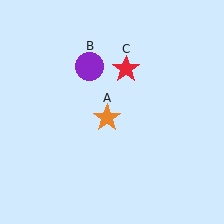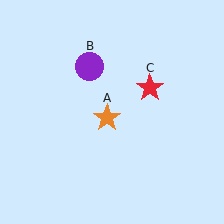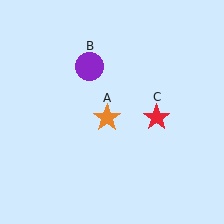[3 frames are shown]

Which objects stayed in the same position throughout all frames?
Orange star (object A) and purple circle (object B) remained stationary.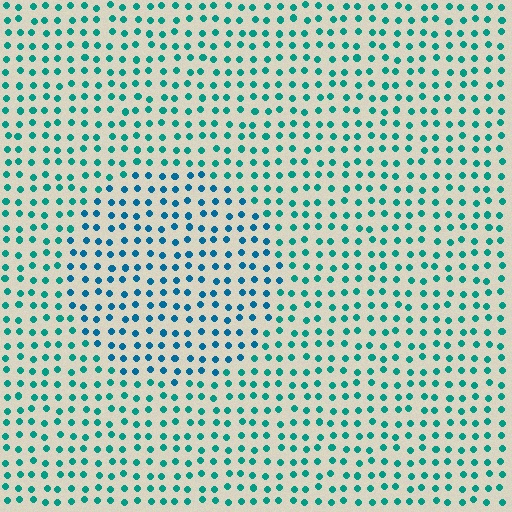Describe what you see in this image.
The image is filled with small teal elements in a uniform arrangement. A circle-shaped region is visible where the elements are tinted to a slightly different hue, forming a subtle color boundary.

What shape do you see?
I see a circle.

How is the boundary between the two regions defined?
The boundary is defined purely by a slight shift in hue (about 27 degrees). Spacing, size, and orientation are identical on both sides.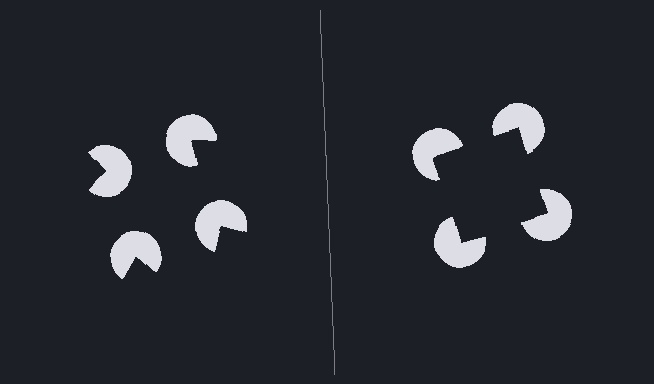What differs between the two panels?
The pac-man discs are positioned identically on both sides; only the wedge orientations differ. On the right they align to a square; on the left they are misaligned.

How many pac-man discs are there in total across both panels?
8 — 4 on each side.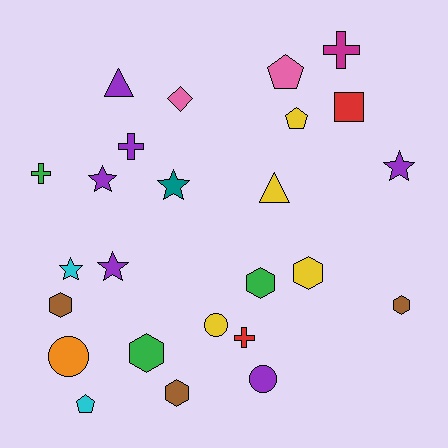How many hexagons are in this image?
There are 6 hexagons.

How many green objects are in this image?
There are 3 green objects.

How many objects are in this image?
There are 25 objects.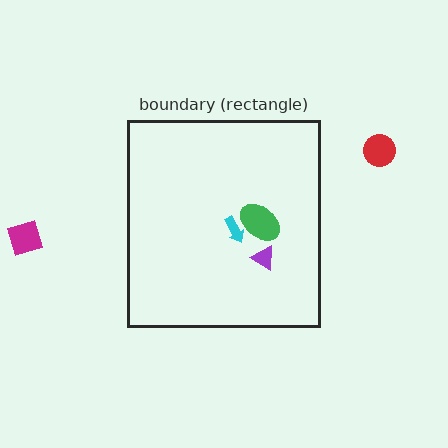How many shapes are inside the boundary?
3 inside, 2 outside.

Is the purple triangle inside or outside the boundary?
Inside.